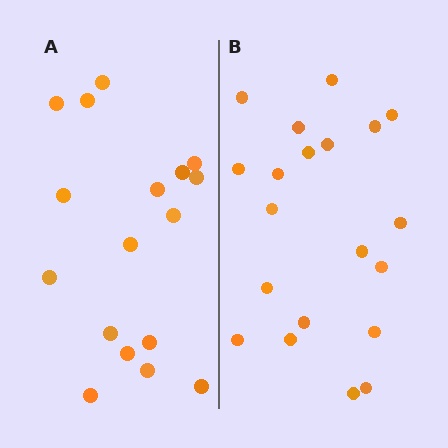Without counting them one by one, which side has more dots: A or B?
Region B (the right region) has more dots.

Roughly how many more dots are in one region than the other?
Region B has just a few more — roughly 2 or 3 more dots than region A.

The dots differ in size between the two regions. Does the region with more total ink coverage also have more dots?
No. Region A has more total ink coverage because its dots are larger, but region B actually contains more individual dots. Total area can be misleading — the number of items is what matters here.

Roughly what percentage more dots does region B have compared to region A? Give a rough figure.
About 20% more.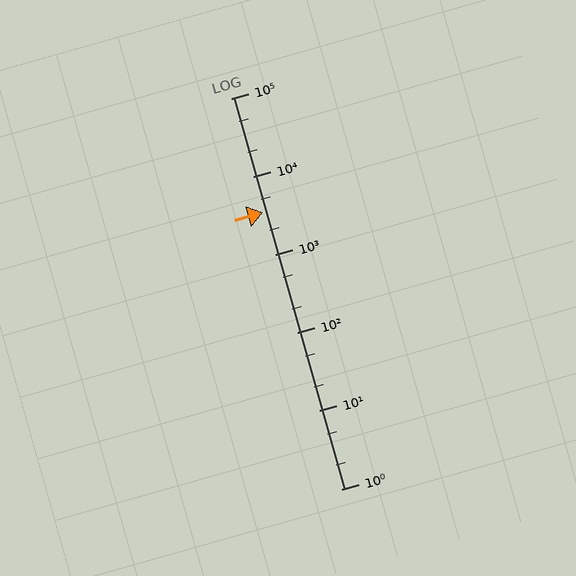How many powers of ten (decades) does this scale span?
The scale spans 5 decades, from 1 to 100000.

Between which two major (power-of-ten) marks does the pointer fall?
The pointer is between 1000 and 10000.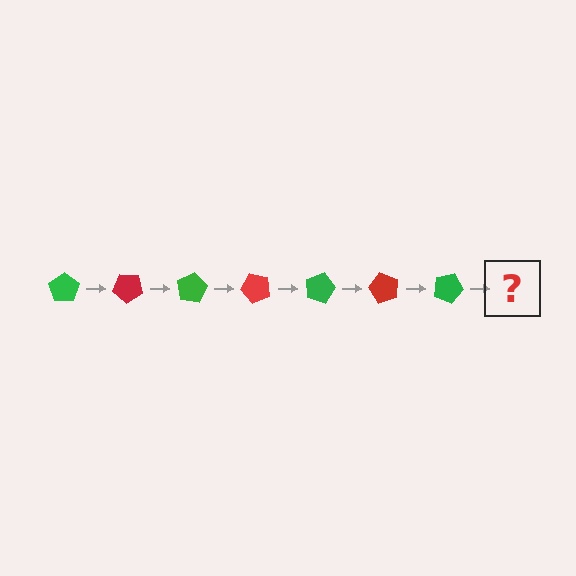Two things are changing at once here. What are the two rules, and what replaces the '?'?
The two rules are that it rotates 40 degrees each step and the color cycles through green and red. The '?' should be a red pentagon, rotated 280 degrees from the start.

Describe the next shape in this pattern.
It should be a red pentagon, rotated 280 degrees from the start.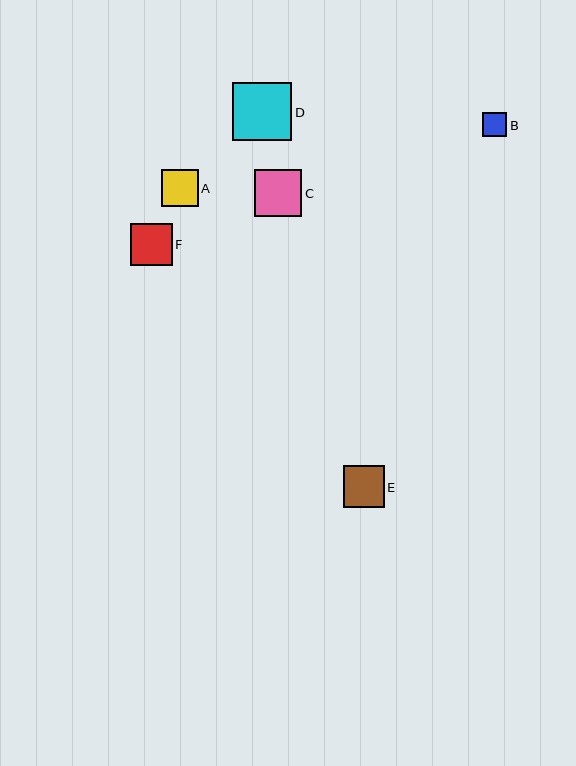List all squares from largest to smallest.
From largest to smallest: D, C, F, E, A, B.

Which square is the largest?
Square D is the largest with a size of approximately 59 pixels.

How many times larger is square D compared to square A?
Square D is approximately 1.6 times the size of square A.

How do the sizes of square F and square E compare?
Square F and square E are approximately the same size.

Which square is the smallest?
Square B is the smallest with a size of approximately 24 pixels.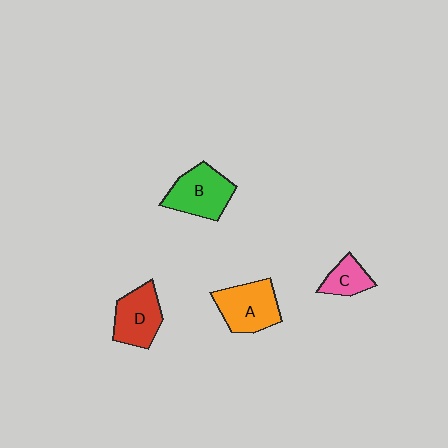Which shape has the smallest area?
Shape C (pink).